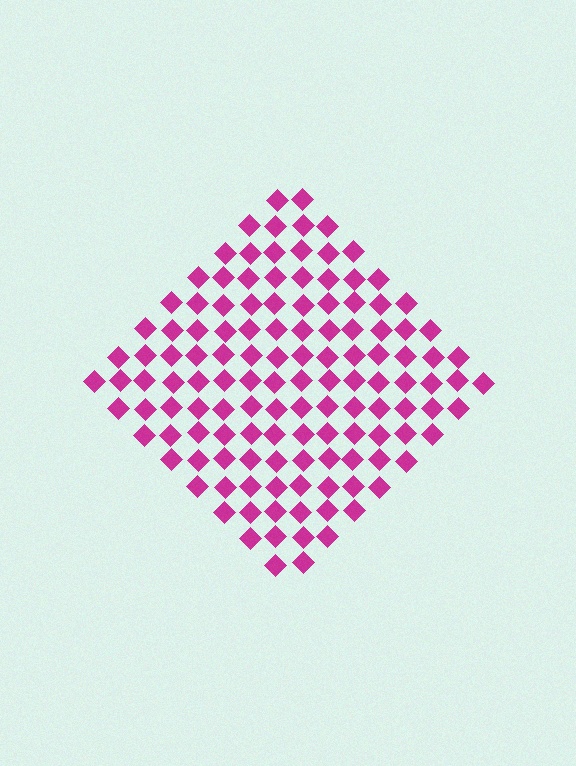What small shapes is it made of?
It is made of small diamonds.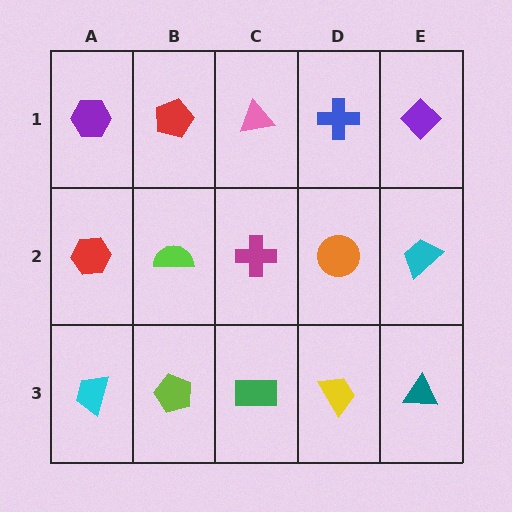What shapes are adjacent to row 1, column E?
A cyan trapezoid (row 2, column E), a blue cross (row 1, column D).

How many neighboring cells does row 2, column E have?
3.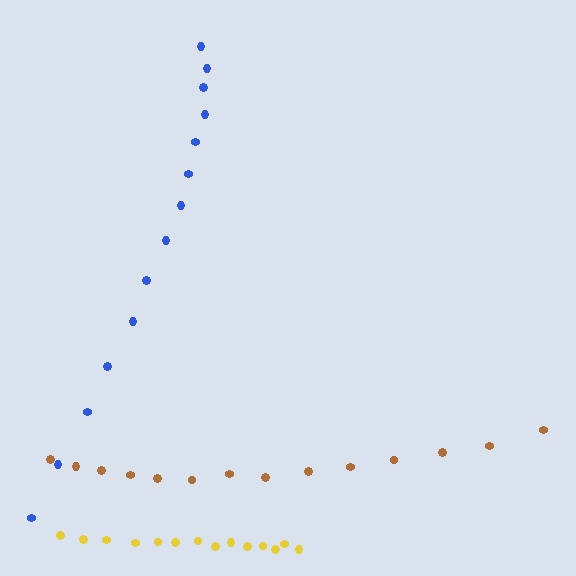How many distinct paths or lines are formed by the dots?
There are 3 distinct paths.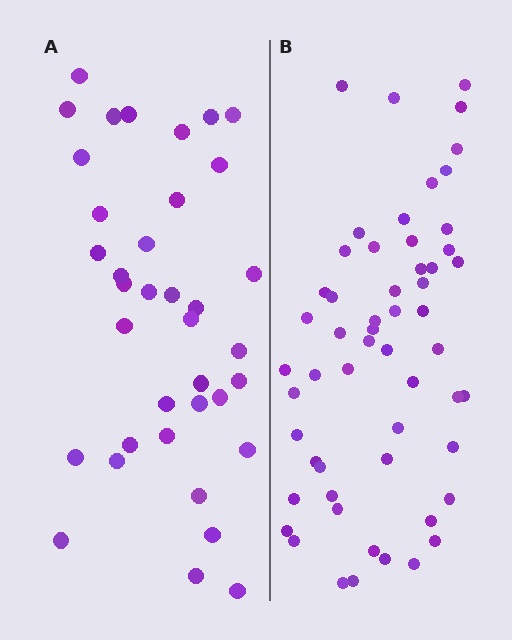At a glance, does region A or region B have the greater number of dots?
Region B (the right region) has more dots.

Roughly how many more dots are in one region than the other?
Region B has approximately 20 more dots than region A.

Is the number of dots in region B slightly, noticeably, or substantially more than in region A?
Region B has substantially more. The ratio is roughly 1.5 to 1.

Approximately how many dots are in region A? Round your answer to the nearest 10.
About 40 dots. (The exact count is 37, which rounds to 40.)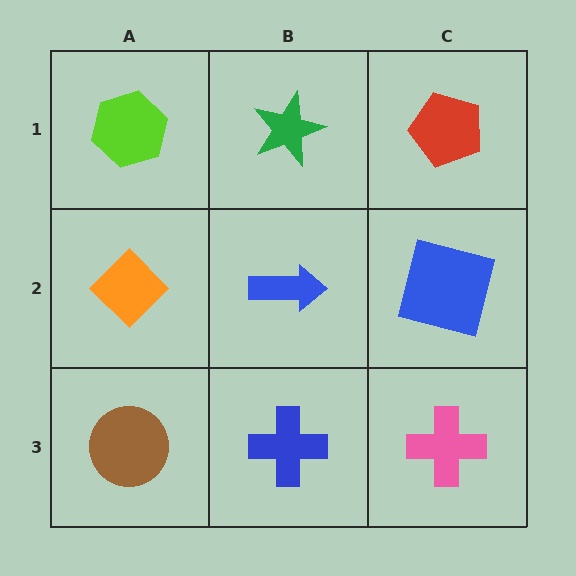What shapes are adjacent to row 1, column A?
An orange diamond (row 2, column A), a green star (row 1, column B).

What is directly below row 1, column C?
A blue square.